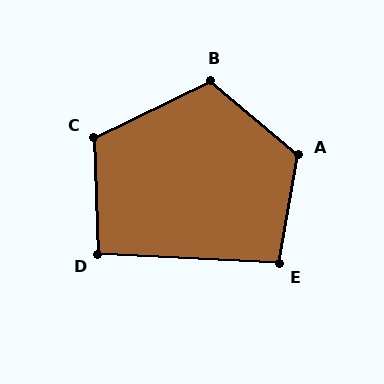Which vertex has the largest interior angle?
A, at approximately 120 degrees.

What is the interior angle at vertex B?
Approximately 114 degrees (obtuse).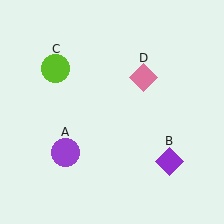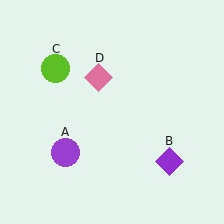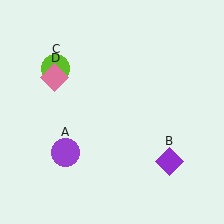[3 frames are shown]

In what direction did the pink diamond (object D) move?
The pink diamond (object D) moved left.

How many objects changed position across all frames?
1 object changed position: pink diamond (object D).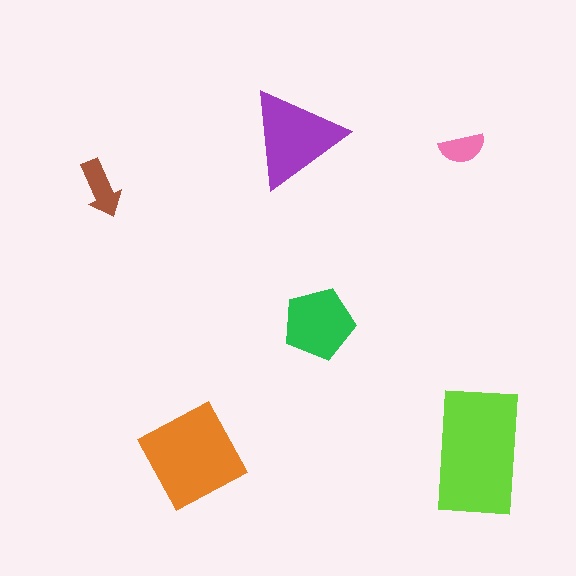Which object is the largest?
The lime rectangle.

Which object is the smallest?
The pink semicircle.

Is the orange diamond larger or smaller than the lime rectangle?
Smaller.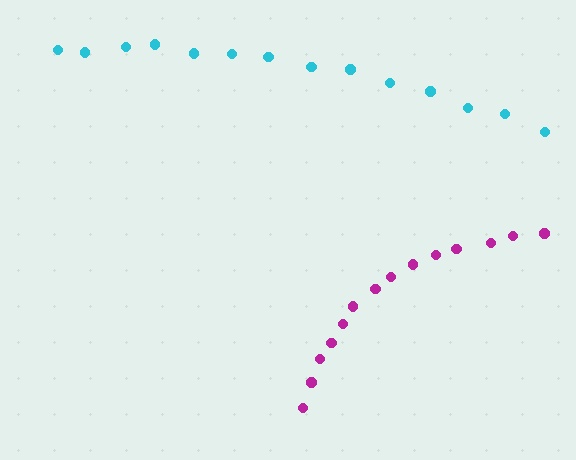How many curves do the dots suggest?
There are 2 distinct paths.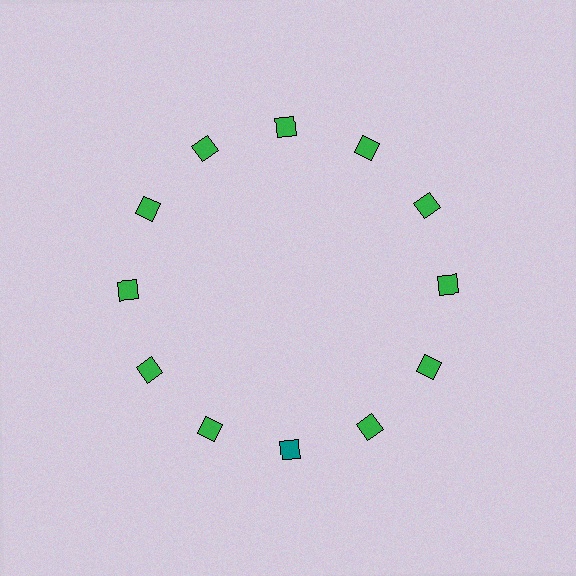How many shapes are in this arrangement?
There are 12 shapes arranged in a ring pattern.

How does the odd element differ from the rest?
It has a different color: teal instead of green.